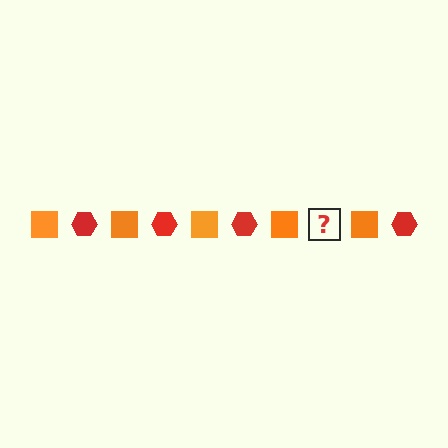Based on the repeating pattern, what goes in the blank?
The blank should be a red hexagon.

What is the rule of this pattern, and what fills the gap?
The rule is that the pattern alternates between orange square and red hexagon. The gap should be filled with a red hexagon.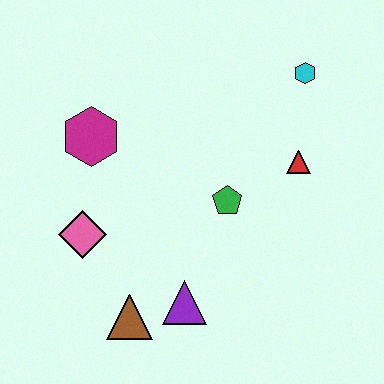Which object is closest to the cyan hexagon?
The red triangle is closest to the cyan hexagon.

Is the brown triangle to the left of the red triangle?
Yes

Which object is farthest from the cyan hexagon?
The brown triangle is farthest from the cyan hexagon.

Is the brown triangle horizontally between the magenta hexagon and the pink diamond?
No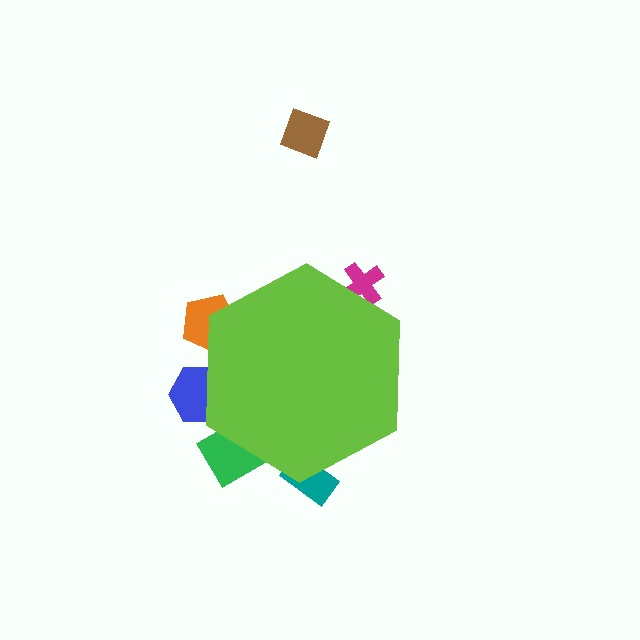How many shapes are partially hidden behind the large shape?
5 shapes are partially hidden.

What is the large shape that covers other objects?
A lime hexagon.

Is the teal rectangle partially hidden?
Yes, the teal rectangle is partially hidden behind the lime hexagon.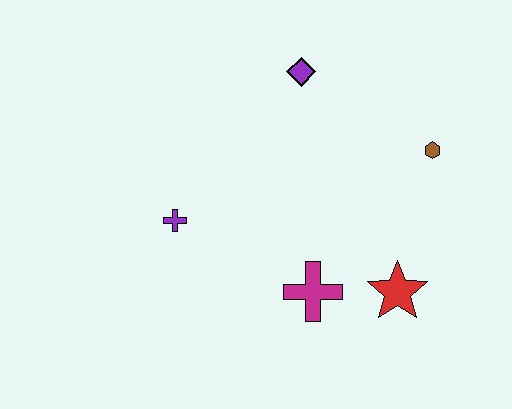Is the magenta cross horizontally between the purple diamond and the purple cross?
No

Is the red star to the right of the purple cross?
Yes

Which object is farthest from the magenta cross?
The purple diamond is farthest from the magenta cross.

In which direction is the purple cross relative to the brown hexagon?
The purple cross is to the left of the brown hexagon.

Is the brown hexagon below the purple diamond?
Yes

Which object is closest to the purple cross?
The magenta cross is closest to the purple cross.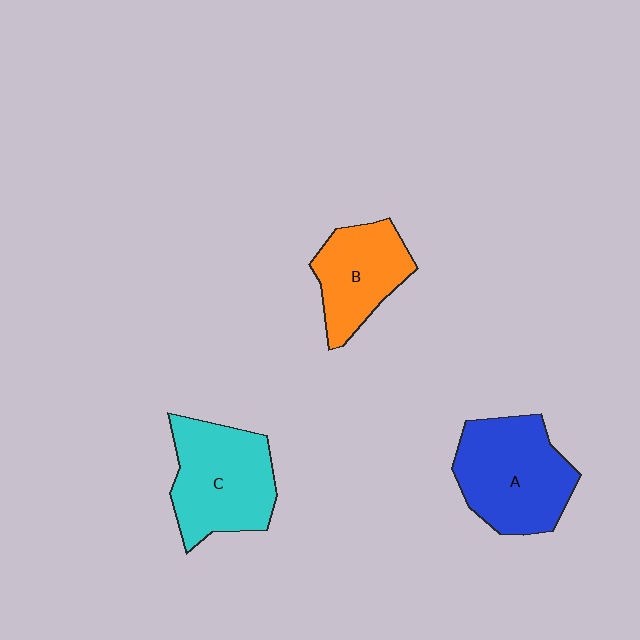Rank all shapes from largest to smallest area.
From largest to smallest: A (blue), C (cyan), B (orange).